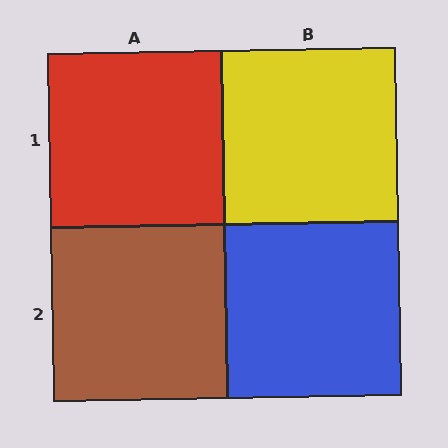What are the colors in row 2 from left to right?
Brown, blue.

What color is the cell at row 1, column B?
Yellow.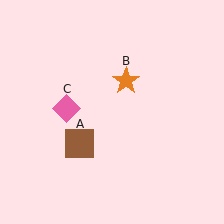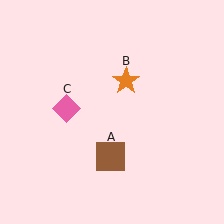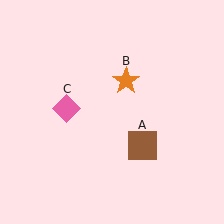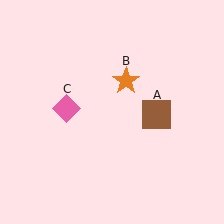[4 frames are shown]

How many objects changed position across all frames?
1 object changed position: brown square (object A).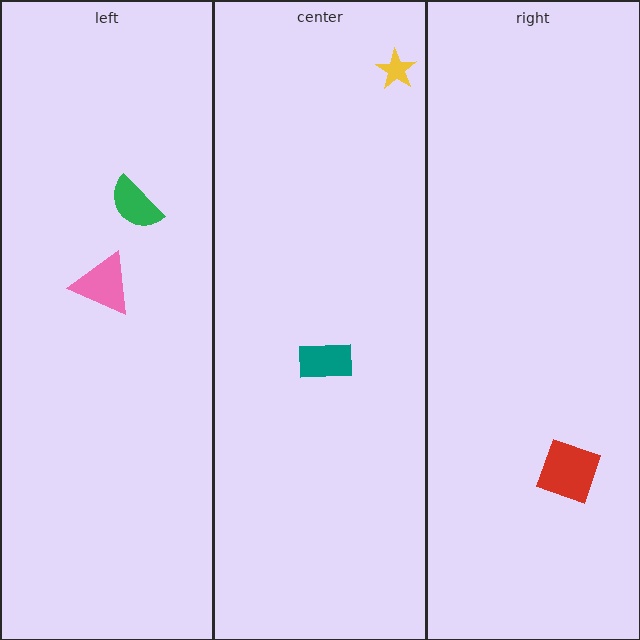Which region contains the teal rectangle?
The center region.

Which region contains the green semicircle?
The left region.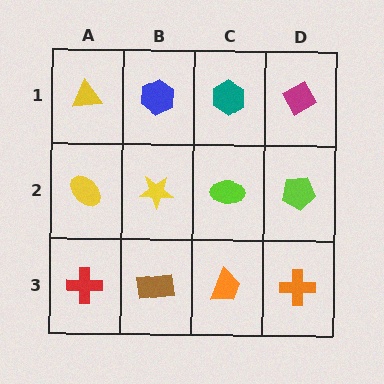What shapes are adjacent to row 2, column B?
A blue hexagon (row 1, column B), a brown rectangle (row 3, column B), a yellow ellipse (row 2, column A), a lime ellipse (row 2, column C).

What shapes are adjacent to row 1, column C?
A lime ellipse (row 2, column C), a blue hexagon (row 1, column B), a magenta diamond (row 1, column D).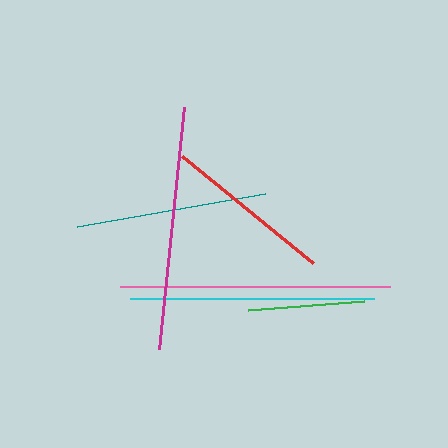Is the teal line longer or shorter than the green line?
The teal line is longer than the green line.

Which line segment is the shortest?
The green line is the shortest at approximately 116 pixels.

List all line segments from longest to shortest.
From longest to shortest: pink, cyan, magenta, teal, red, green.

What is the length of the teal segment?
The teal segment is approximately 191 pixels long.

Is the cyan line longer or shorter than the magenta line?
The cyan line is longer than the magenta line.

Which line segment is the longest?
The pink line is the longest at approximately 270 pixels.